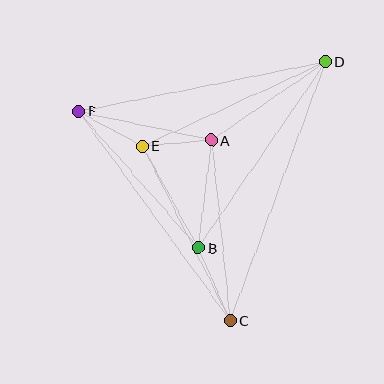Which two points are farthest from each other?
Points C and D are farthest from each other.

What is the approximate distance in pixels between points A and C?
The distance between A and C is approximately 181 pixels.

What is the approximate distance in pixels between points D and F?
The distance between D and F is approximately 252 pixels.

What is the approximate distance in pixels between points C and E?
The distance between C and E is approximately 195 pixels.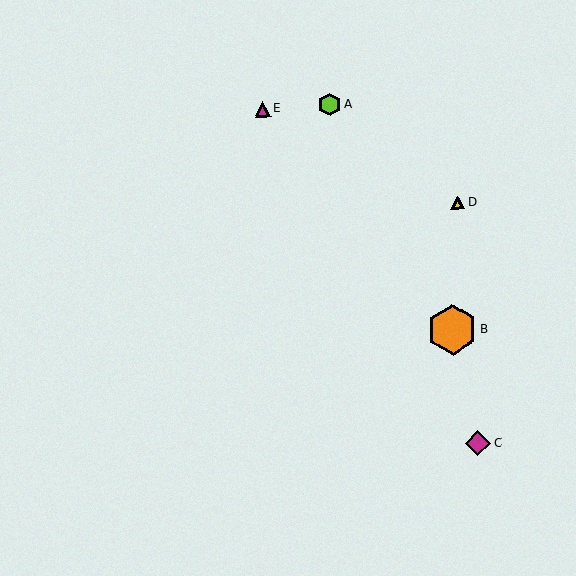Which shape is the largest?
The orange hexagon (labeled B) is the largest.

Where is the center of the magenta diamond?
The center of the magenta diamond is at (478, 443).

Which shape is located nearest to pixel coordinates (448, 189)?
The yellow triangle (labeled D) at (458, 202) is nearest to that location.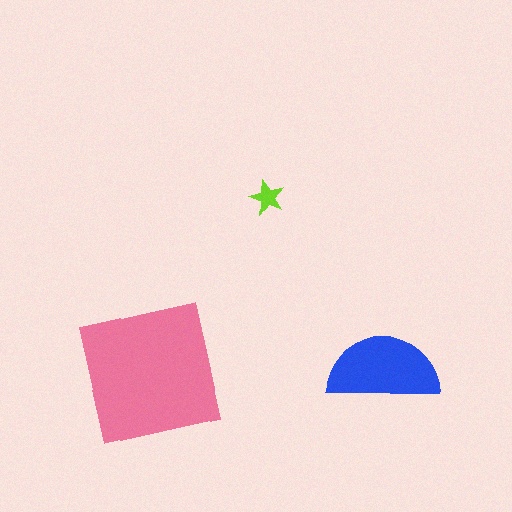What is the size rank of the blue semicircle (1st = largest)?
2nd.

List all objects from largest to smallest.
The pink square, the blue semicircle, the lime star.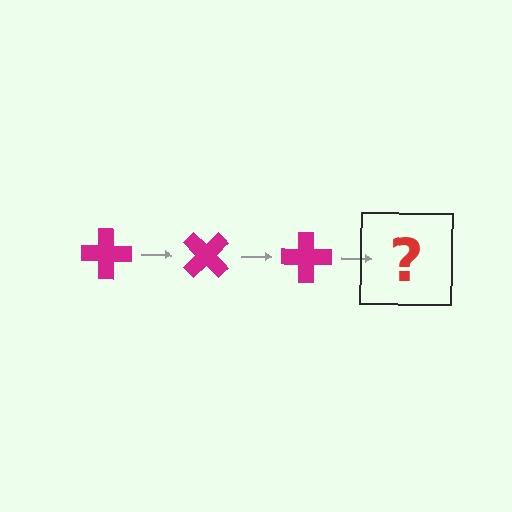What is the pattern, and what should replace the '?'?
The pattern is that the cross rotates 45 degrees each step. The '?' should be a magenta cross rotated 135 degrees.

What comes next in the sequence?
The next element should be a magenta cross rotated 135 degrees.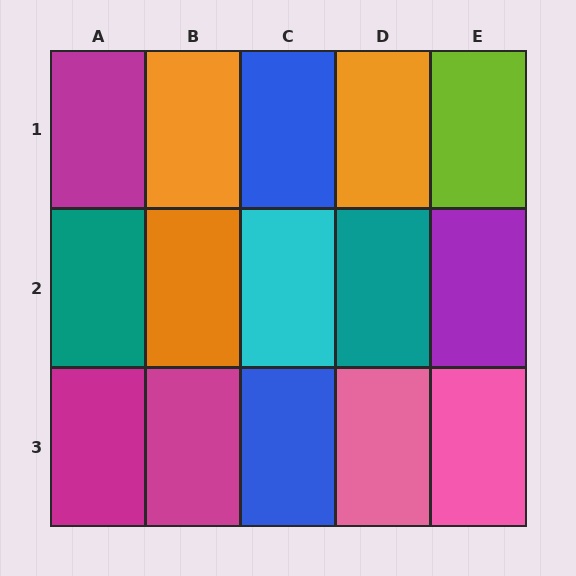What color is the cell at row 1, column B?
Orange.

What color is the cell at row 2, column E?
Purple.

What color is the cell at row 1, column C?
Blue.